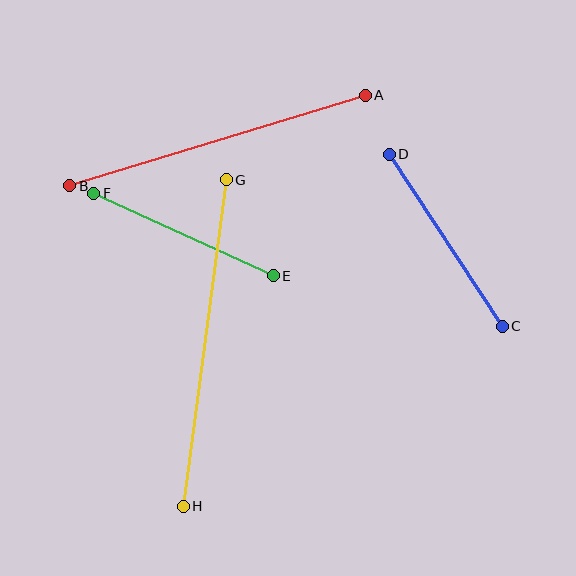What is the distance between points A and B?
The distance is approximately 309 pixels.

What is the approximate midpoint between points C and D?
The midpoint is at approximately (446, 240) pixels.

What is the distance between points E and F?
The distance is approximately 197 pixels.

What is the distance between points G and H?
The distance is approximately 329 pixels.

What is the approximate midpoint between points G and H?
The midpoint is at approximately (205, 343) pixels.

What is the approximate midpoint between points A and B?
The midpoint is at approximately (218, 141) pixels.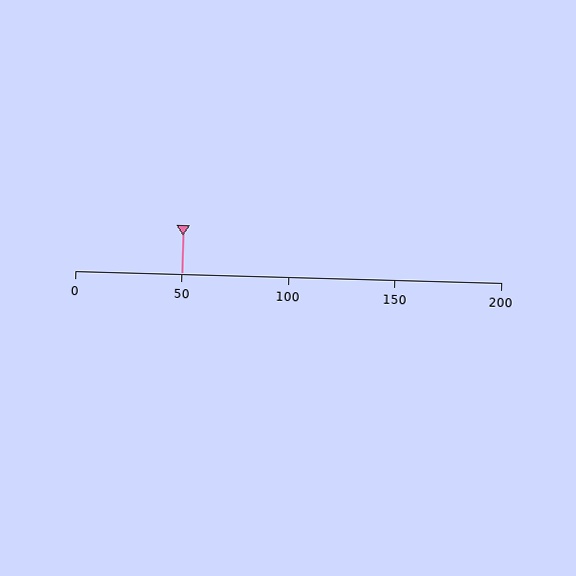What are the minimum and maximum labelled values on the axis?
The axis runs from 0 to 200.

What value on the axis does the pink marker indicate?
The marker indicates approximately 50.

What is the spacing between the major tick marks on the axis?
The major ticks are spaced 50 apart.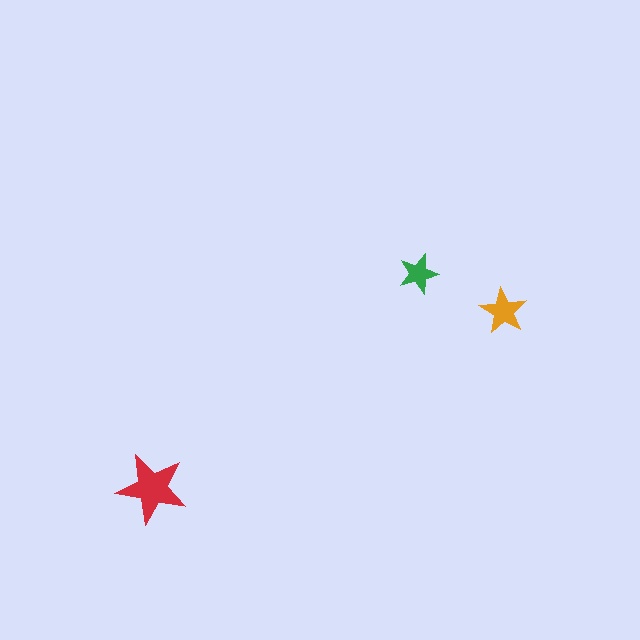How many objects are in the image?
There are 3 objects in the image.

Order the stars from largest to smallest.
the red one, the orange one, the green one.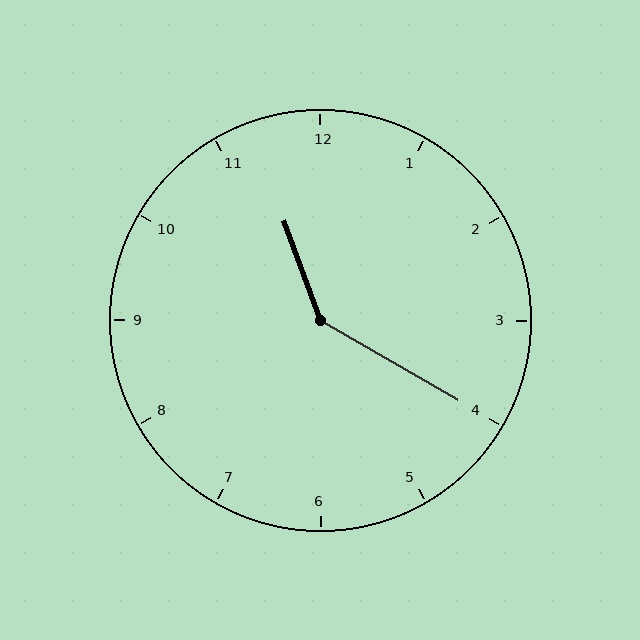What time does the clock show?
11:20.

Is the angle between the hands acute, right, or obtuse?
It is obtuse.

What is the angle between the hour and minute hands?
Approximately 140 degrees.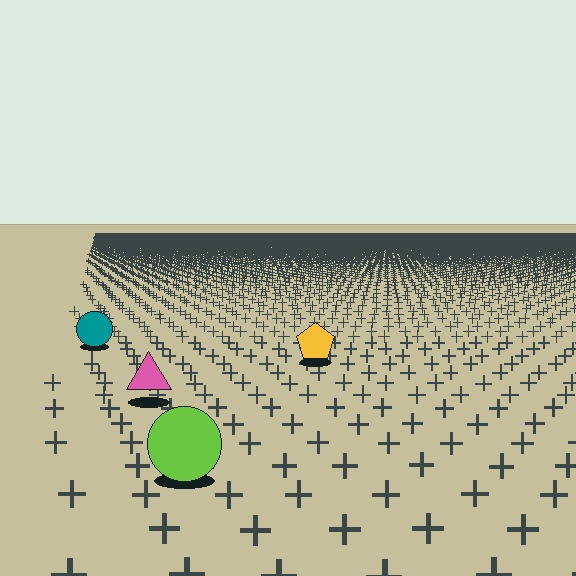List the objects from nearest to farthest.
From nearest to farthest: the lime circle, the pink triangle, the yellow pentagon, the teal circle.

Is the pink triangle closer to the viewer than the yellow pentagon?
Yes. The pink triangle is closer — you can tell from the texture gradient: the ground texture is coarser near it.